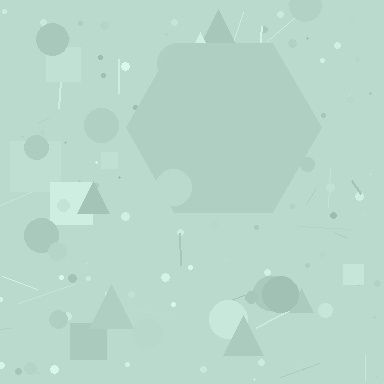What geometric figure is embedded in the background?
A hexagon is embedded in the background.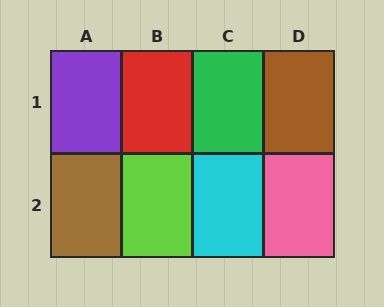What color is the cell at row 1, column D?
Brown.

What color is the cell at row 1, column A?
Purple.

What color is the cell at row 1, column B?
Red.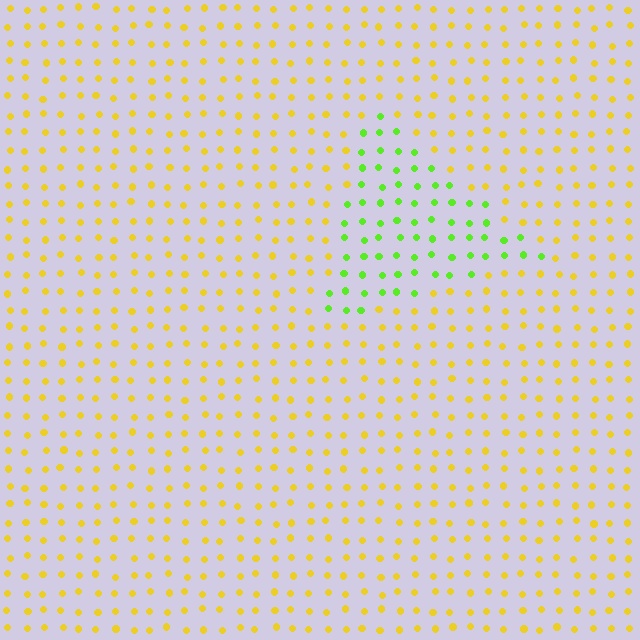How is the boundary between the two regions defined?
The boundary is defined purely by a slight shift in hue (about 54 degrees). Spacing, size, and orientation are identical on both sides.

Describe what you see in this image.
The image is filled with small yellow elements in a uniform arrangement. A triangle-shaped region is visible where the elements are tinted to a slightly different hue, forming a subtle color boundary.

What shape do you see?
I see a triangle.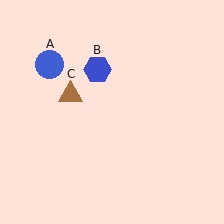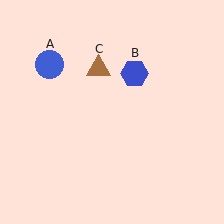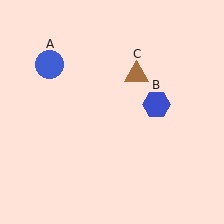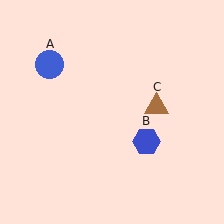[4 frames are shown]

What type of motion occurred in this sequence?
The blue hexagon (object B), brown triangle (object C) rotated clockwise around the center of the scene.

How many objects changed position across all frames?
2 objects changed position: blue hexagon (object B), brown triangle (object C).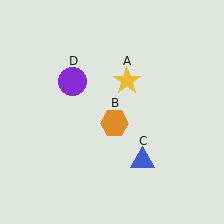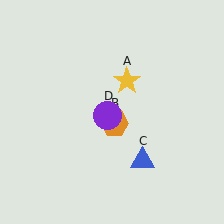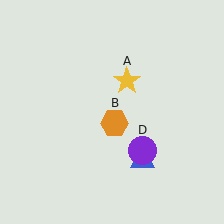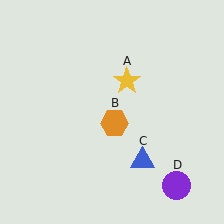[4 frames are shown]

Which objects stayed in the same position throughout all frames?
Yellow star (object A) and orange hexagon (object B) and blue triangle (object C) remained stationary.